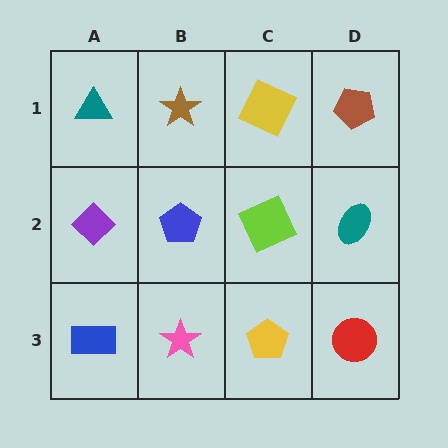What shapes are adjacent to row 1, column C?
A lime square (row 2, column C), a brown star (row 1, column B), a brown pentagon (row 1, column D).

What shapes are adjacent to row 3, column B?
A blue pentagon (row 2, column B), a blue rectangle (row 3, column A), a yellow pentagon (row 3, column C).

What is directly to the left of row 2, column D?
A lime square.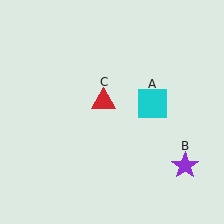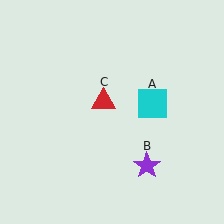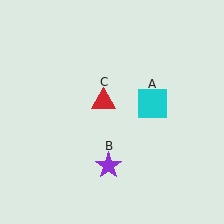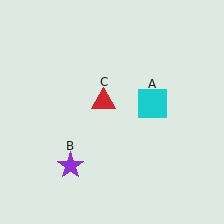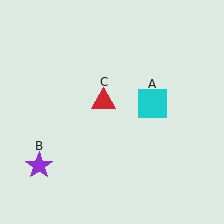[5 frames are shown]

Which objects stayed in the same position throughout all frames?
Cyan square (object A) and red triangle (object C) remained stationary.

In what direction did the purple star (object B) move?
The purple star (object B) moved left.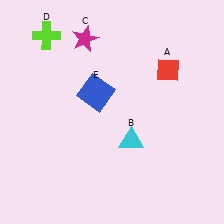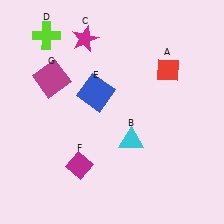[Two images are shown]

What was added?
A magenta diamond (F), a magenta square (G) were added in Image 2.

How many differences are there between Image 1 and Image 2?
There are 2 differences between the two images.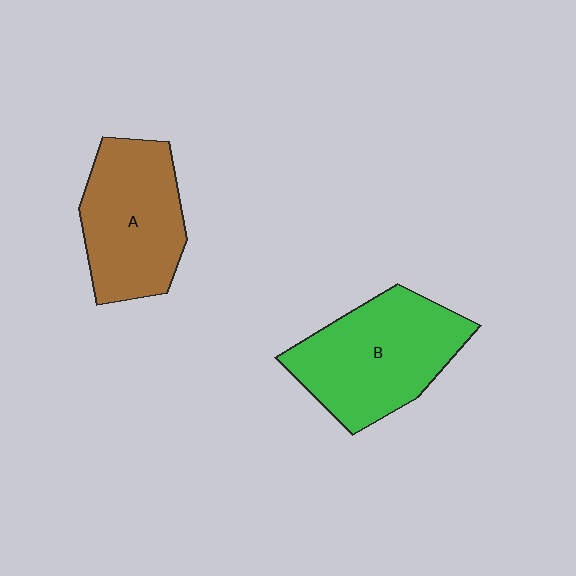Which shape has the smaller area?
Shape A (brown).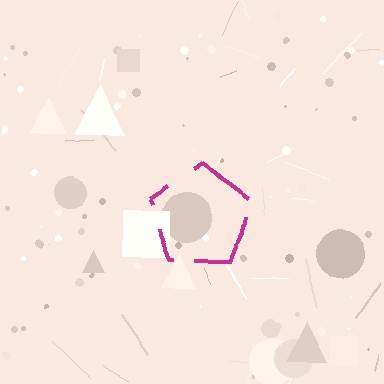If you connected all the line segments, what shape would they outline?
They would outline a pentagon.